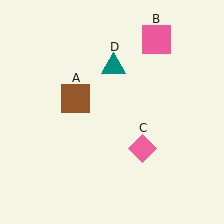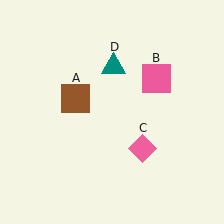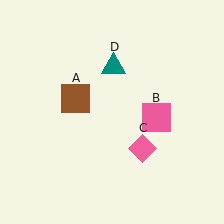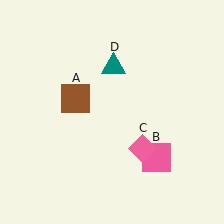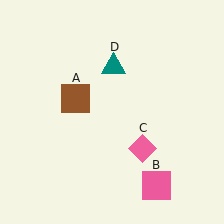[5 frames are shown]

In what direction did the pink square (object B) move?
The pink square (object B) moved down.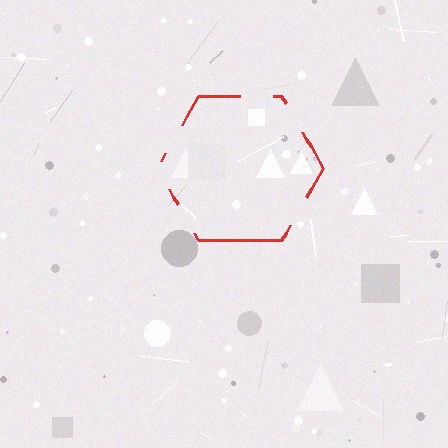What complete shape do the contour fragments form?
The contour fragments form a hexagon.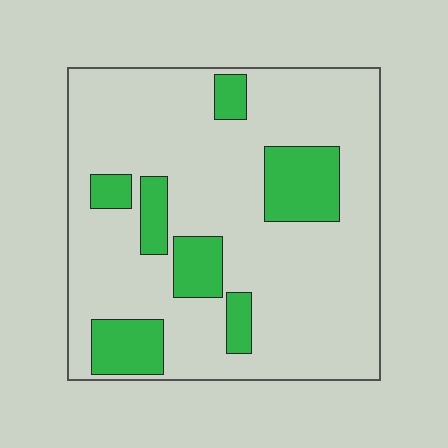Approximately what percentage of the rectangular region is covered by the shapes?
Approximately 20%.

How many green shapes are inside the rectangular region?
7.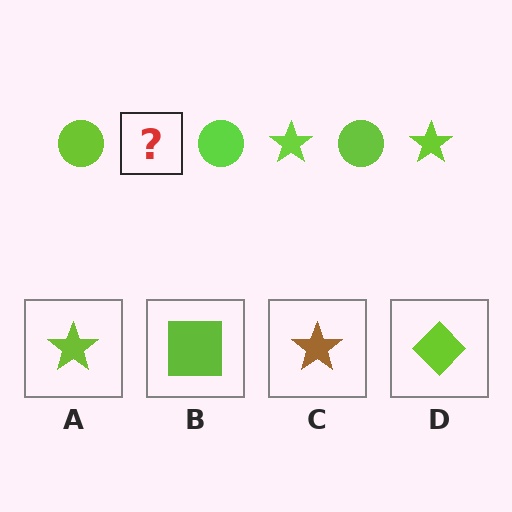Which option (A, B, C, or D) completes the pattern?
A.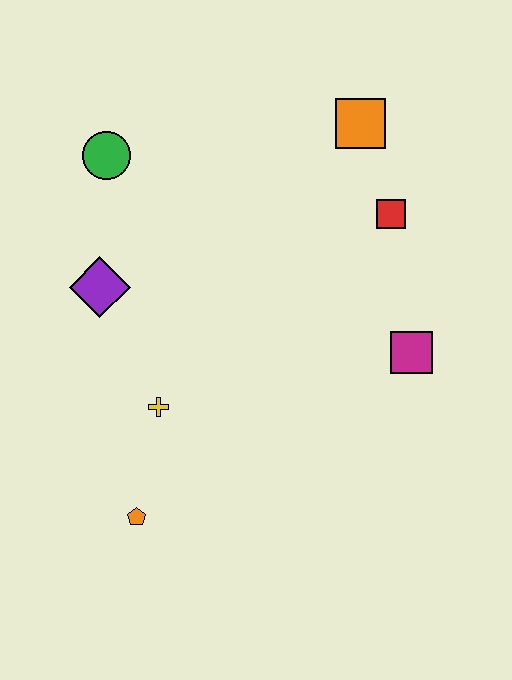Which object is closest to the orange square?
The red square is closest to the orange square.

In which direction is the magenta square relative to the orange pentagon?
The magenta square is to the right of the orange pentagon.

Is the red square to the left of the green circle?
No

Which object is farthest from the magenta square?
The green circle is farthest from the magenta square.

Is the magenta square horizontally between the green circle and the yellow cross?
No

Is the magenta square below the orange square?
Yes